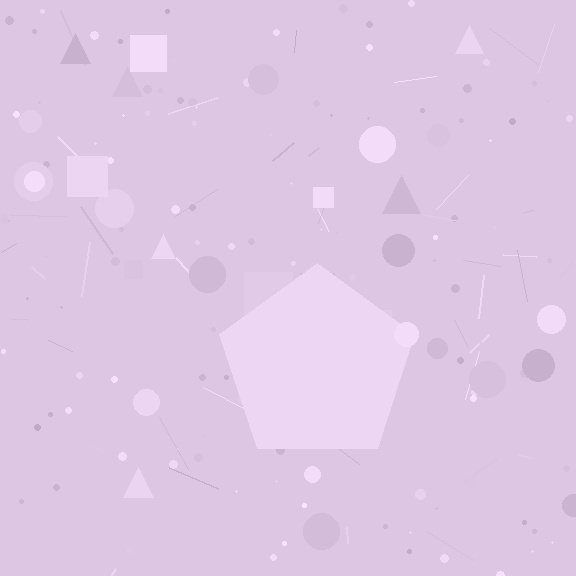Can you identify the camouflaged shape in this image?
The camouflaged shape is a pentagon.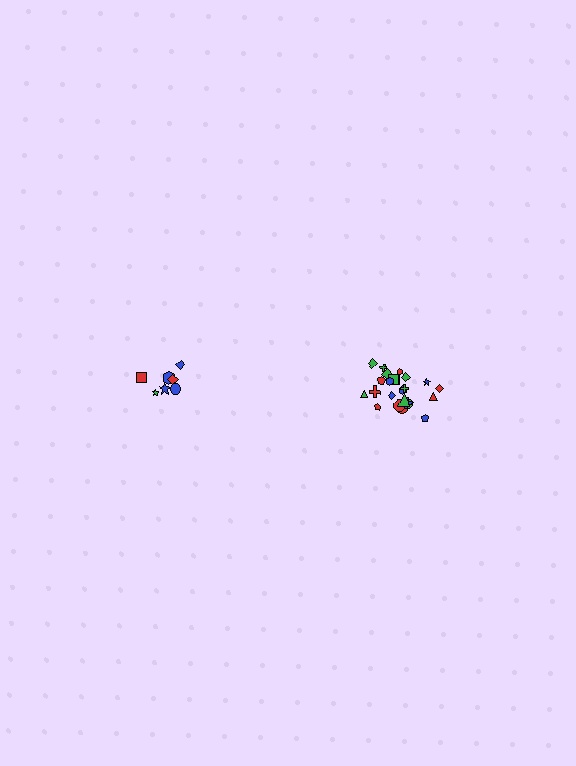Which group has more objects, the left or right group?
The right group.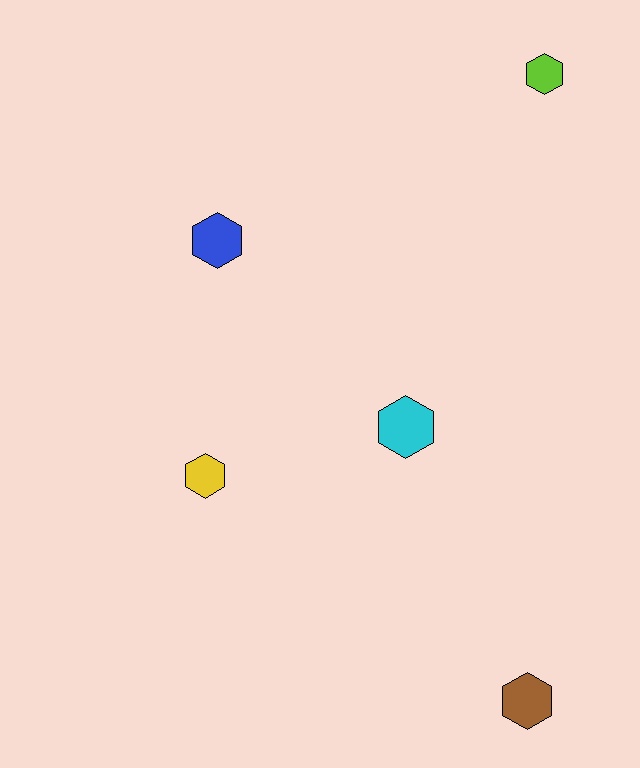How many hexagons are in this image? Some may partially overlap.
There are 5 hexagons.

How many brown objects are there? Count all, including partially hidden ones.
There is 1 brown object.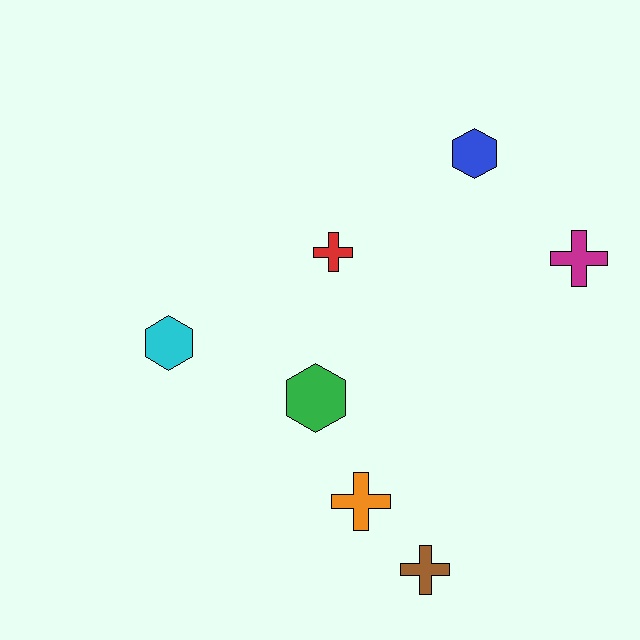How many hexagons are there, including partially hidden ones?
There are 3 hexagons.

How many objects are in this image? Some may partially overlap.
There are 7 objects.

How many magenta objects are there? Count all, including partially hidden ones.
There is 1 magenta object.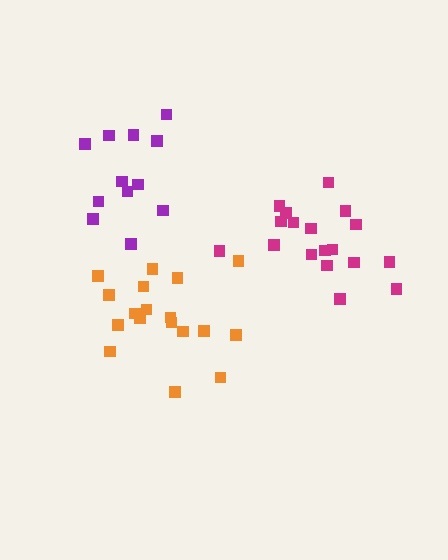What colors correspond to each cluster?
The clusters are colored: orange, purple, magenta.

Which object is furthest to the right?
The magenta cluster is rightmost.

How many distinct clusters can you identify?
There are 3 distinct clusters.